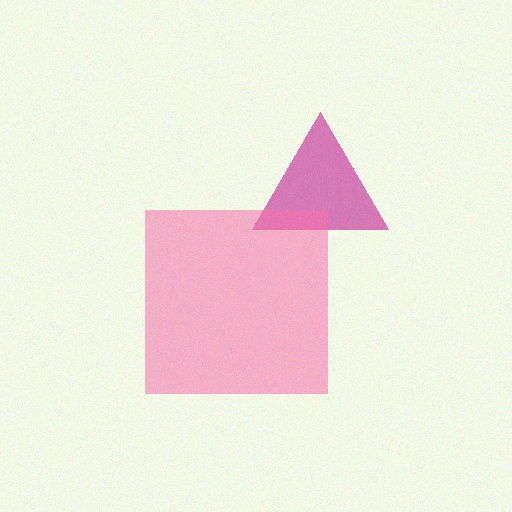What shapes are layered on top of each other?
The layered shapes are: a magenta triangle, a pink square.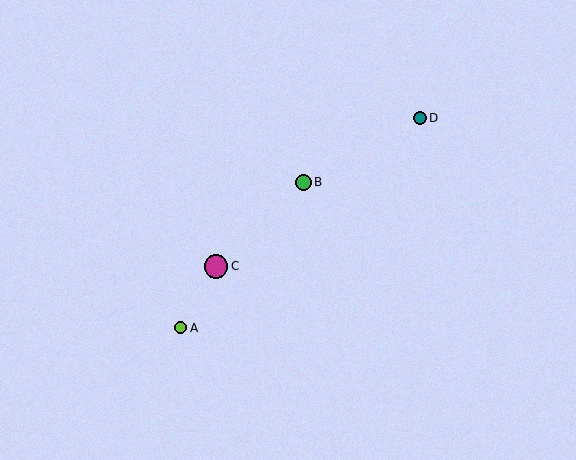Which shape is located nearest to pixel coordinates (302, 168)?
The green circle (labeled B) at (303, 182) is nearest to that location.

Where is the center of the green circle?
The center of the green circle is at (303, 182).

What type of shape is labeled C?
Shape C is a magenta circle.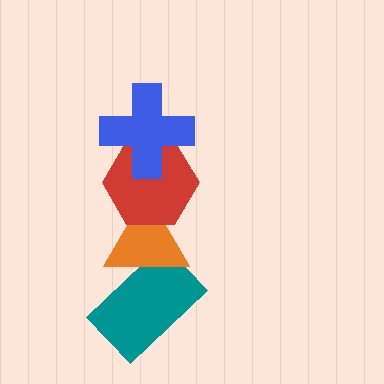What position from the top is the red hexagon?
The red hexagon is 2nd from the top.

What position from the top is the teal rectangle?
The teal rectangle is 4th from the top.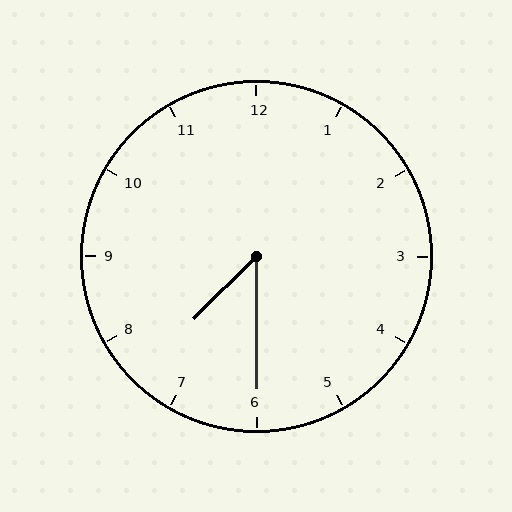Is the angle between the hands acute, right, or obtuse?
It is acute.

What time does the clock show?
7:30.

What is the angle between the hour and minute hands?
Approximately 45 degrees.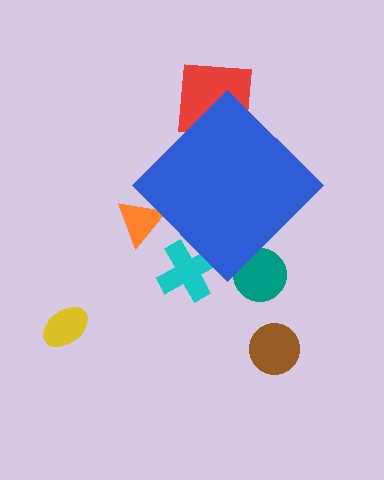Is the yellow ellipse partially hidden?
No, the yellow ellipse is fully visible.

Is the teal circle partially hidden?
Yes, the teal circle is partially hidden behind the blue diamond.